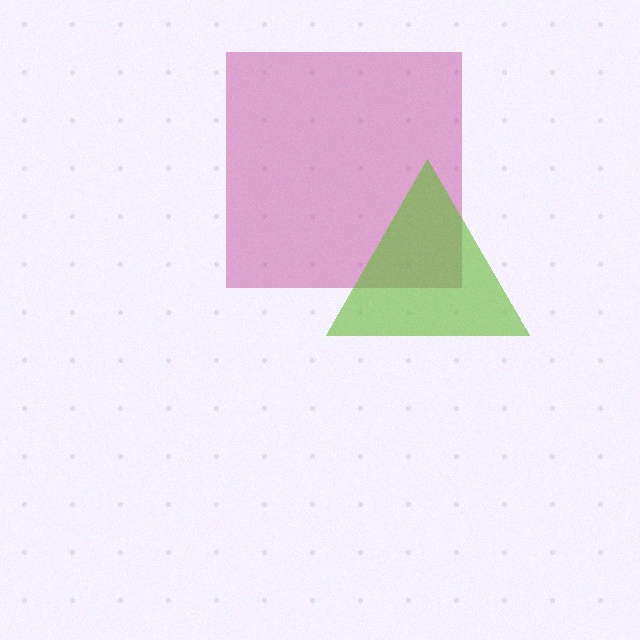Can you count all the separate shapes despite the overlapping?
Yes, there are 2 separate shapes.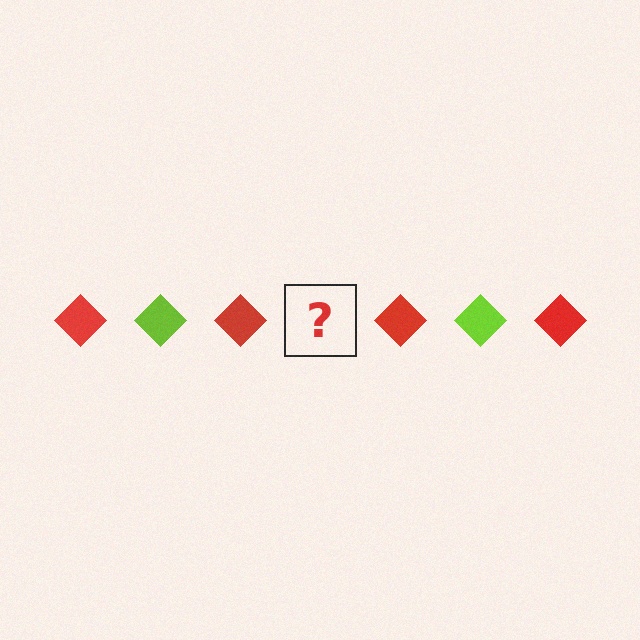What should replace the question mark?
The question mark should be replaced with a lime diamond.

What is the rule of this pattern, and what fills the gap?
The rule is that the pattern cycles through red, lime diamonds. The gap should be filled with a lime diamond.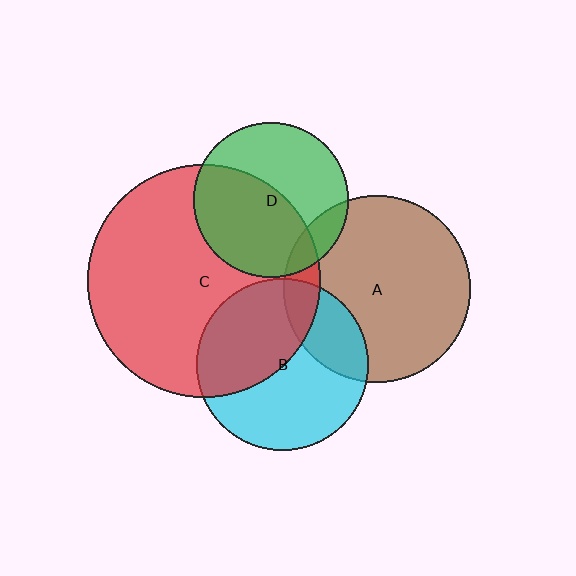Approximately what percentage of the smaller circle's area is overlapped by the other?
Approximately 45%.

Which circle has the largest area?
Circle C (red).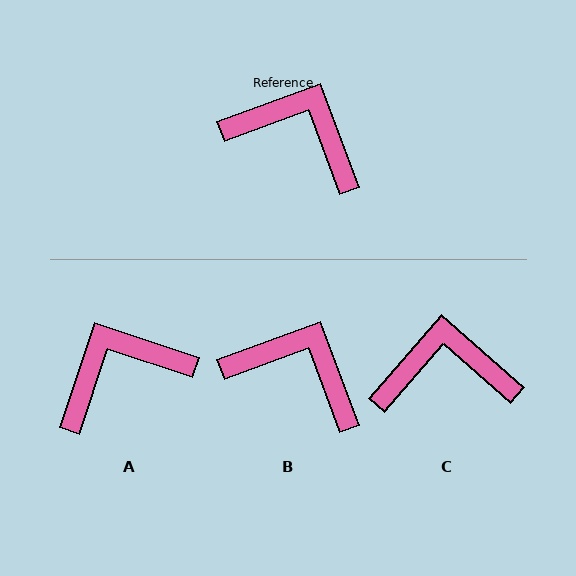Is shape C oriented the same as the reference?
No, it is off by about 29 degrees.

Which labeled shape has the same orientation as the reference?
B.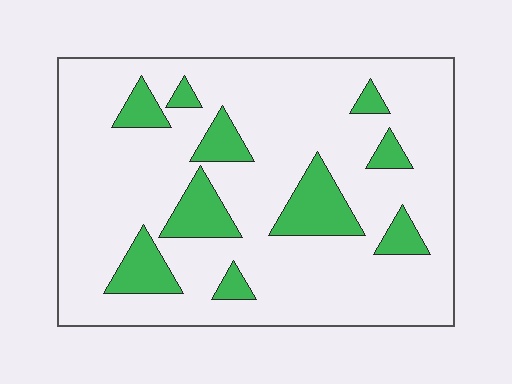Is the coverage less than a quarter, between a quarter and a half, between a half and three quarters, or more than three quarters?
Less than a quarter.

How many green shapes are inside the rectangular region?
10.